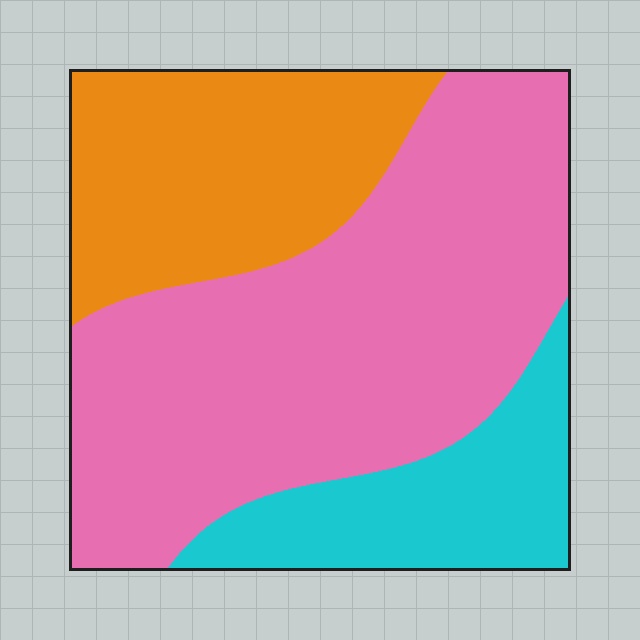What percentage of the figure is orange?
Orange takes up between a sixth and a third of the figure.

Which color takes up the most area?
Pink, at roughly 55%.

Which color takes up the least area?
Cyan, at roughly 20%.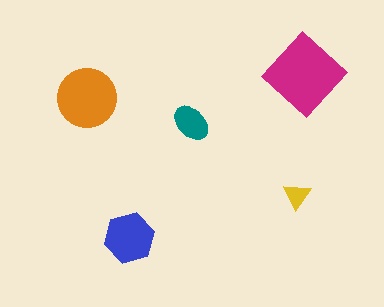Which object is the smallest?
The yellow triangle.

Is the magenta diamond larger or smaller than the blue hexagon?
Larger.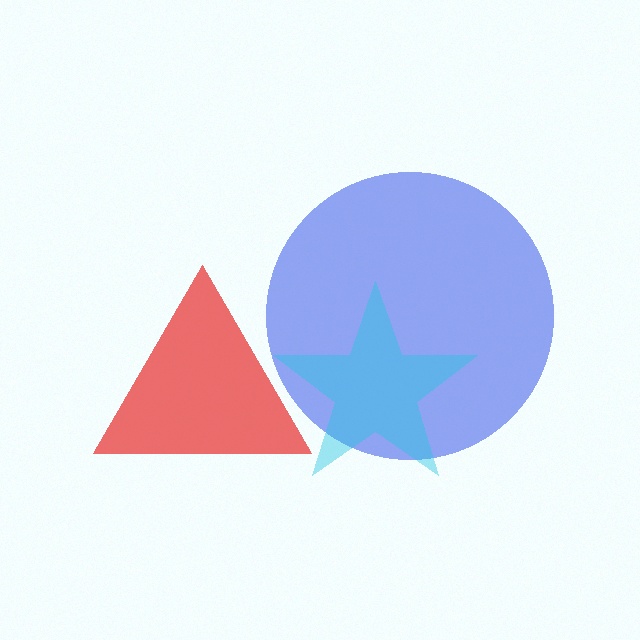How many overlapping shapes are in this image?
There are 3 overlapping shapes in the image.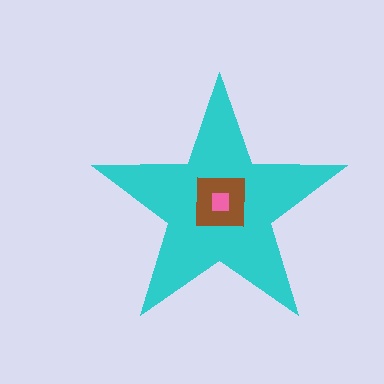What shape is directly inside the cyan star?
The brown square.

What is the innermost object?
The pink square.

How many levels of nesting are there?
3.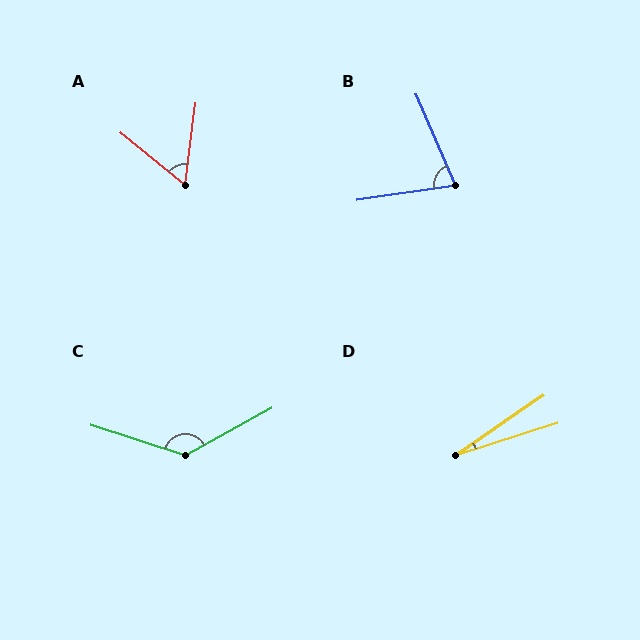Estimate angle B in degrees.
Approximately 75 degrees.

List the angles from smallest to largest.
D (17°), A (58°), B (75°), C (133°).